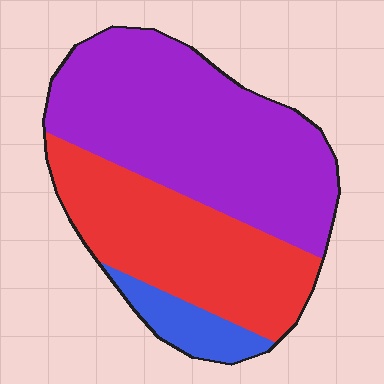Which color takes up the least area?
Blue, at roughly 10%.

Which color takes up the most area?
Purple, at roughly 55%.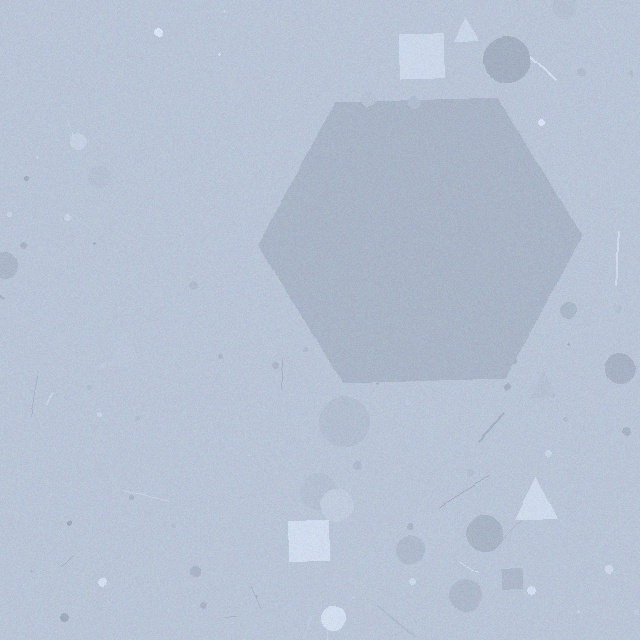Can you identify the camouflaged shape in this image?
The camouflaged shape is a hexagon.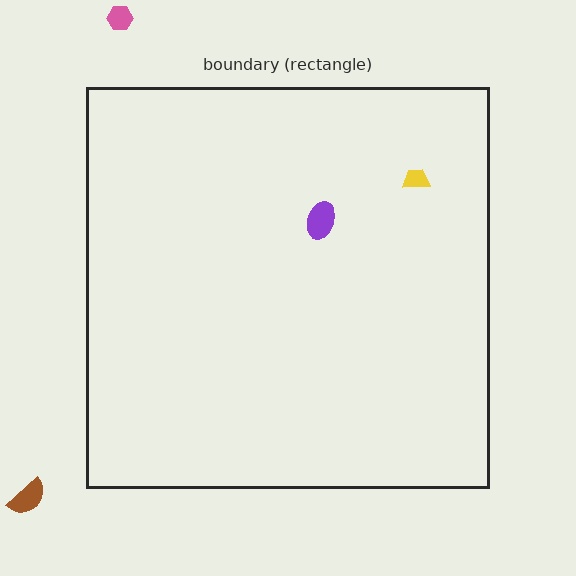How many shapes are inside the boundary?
2 inside, 2 outside.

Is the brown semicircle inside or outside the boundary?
Outside.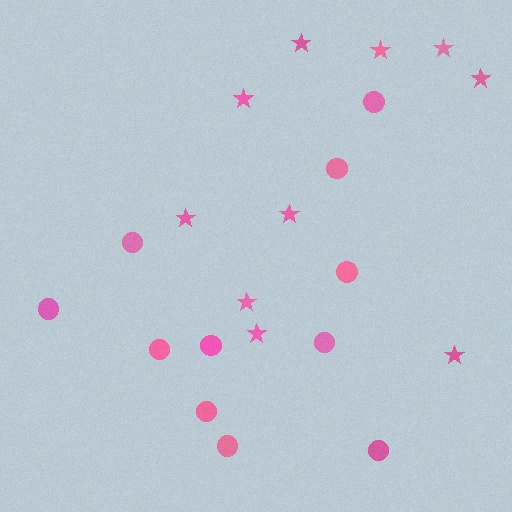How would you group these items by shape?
There are 2 groups: one group of circles (11) and one group of stars (10).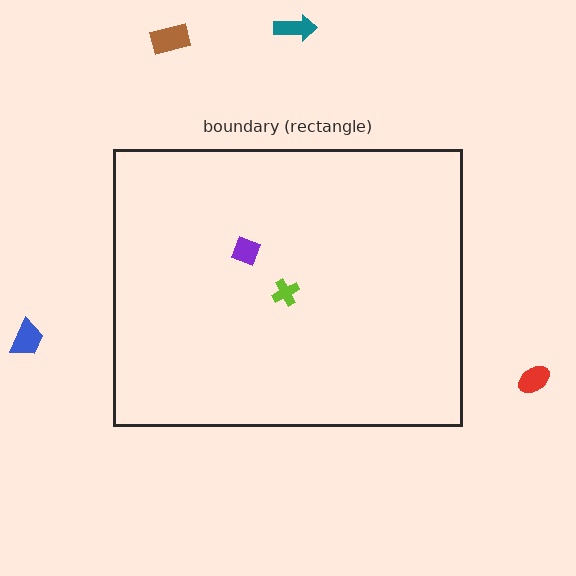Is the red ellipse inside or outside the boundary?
Outside.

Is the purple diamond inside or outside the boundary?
Inside.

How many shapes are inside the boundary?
2 inside, 4 outside.